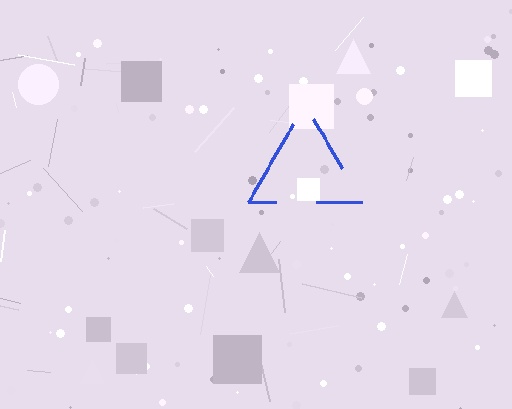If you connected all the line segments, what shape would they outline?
They would outline a triangle.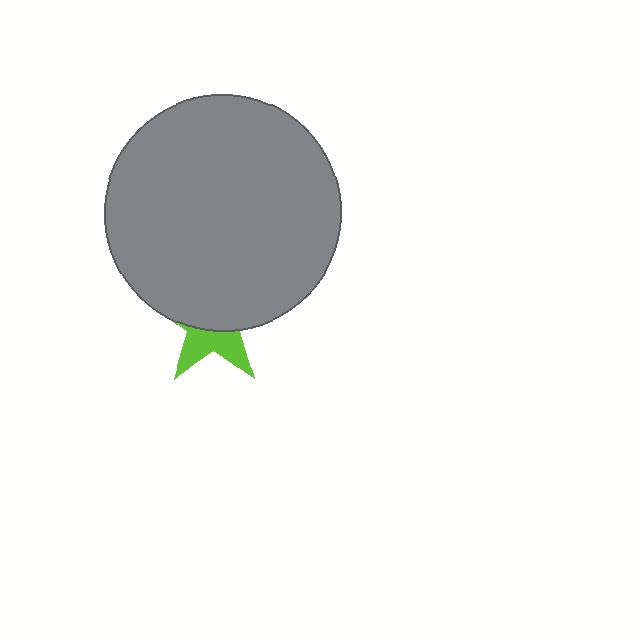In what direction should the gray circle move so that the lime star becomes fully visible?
The gray circle should move up. That is the shortest direction to clear the overlap and leave the lime star fully visible.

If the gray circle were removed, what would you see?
You would see the complete lime star.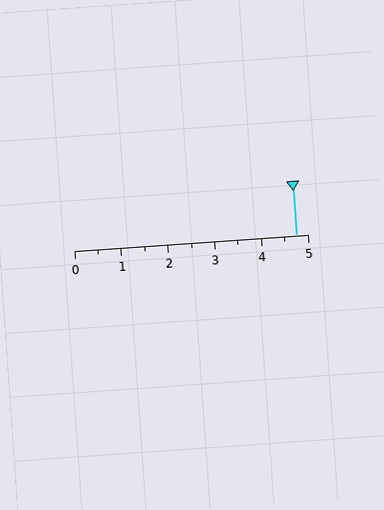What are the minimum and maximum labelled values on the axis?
The axis runs from 0 to 5.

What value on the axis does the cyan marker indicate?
The marker indicates approximately 4.8.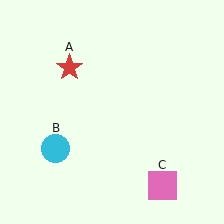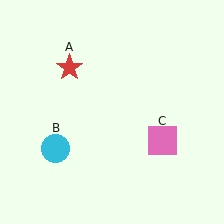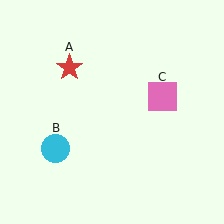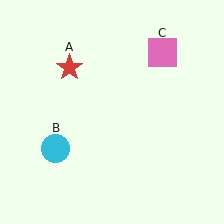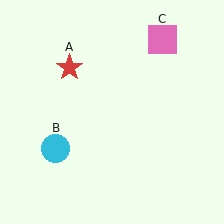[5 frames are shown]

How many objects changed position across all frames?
1 object changed position: pink square (object C).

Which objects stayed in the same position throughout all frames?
Red star (object A) and cyan circle (object B) remained stationary.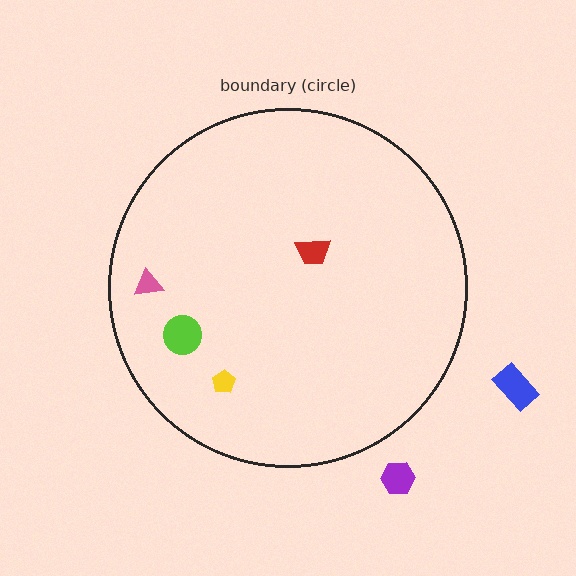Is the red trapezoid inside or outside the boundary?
Inside.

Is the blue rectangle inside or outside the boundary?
Outside.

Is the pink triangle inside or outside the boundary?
Inside.